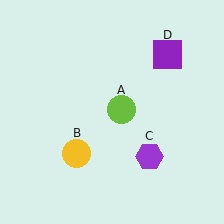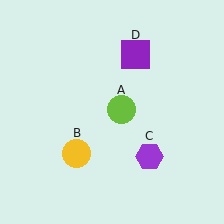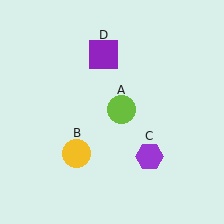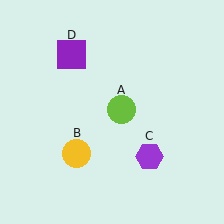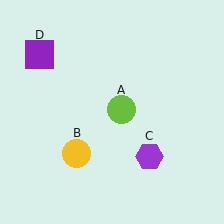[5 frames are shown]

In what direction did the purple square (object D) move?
The purple square (object D) moved left.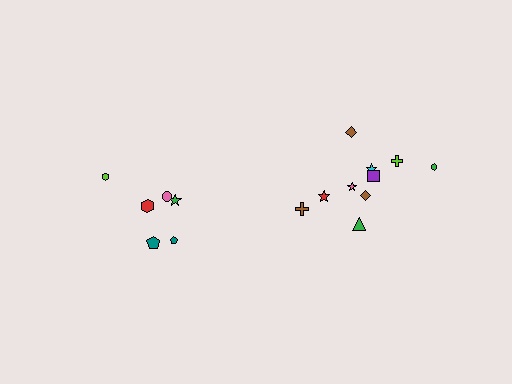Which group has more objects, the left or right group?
The right group.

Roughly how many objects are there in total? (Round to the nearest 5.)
Roughly 15 objects in total.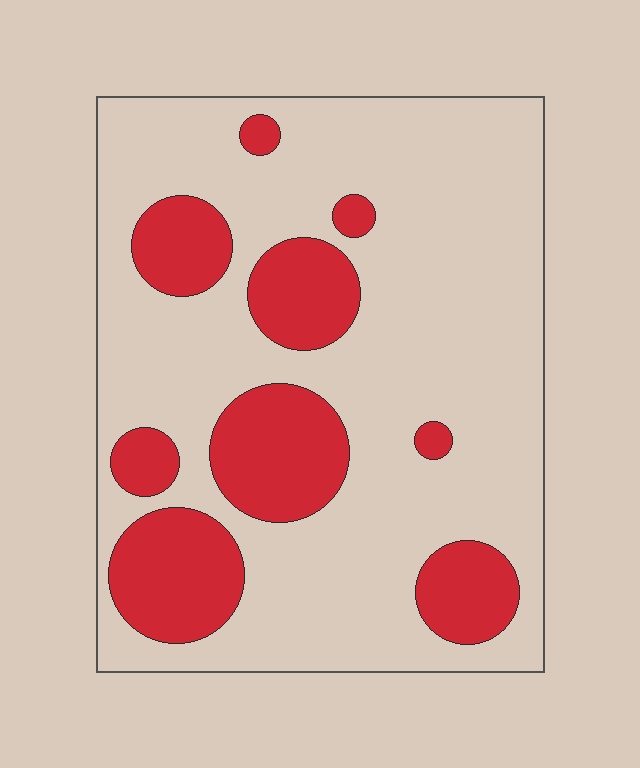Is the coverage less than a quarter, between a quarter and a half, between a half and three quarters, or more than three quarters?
Between a quarter and a half.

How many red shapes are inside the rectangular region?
9.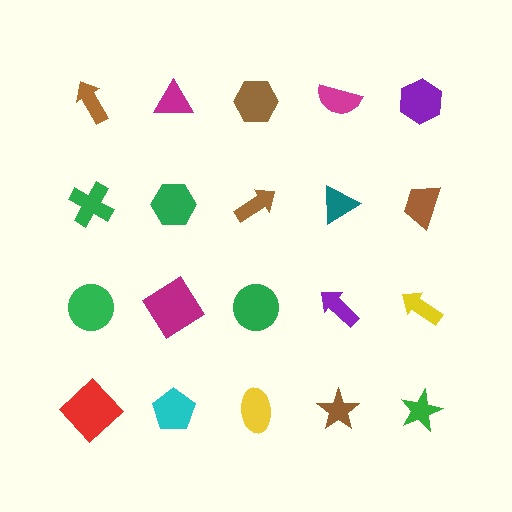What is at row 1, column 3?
A brown hexagon.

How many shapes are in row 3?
5 shapes.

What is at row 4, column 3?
A yellow ellipse.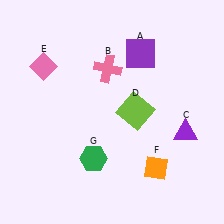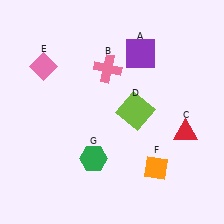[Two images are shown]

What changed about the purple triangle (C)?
In Image 1, C is purple. In Image 2, it changed to red.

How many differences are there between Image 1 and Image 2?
There is 1 difference between the two images.